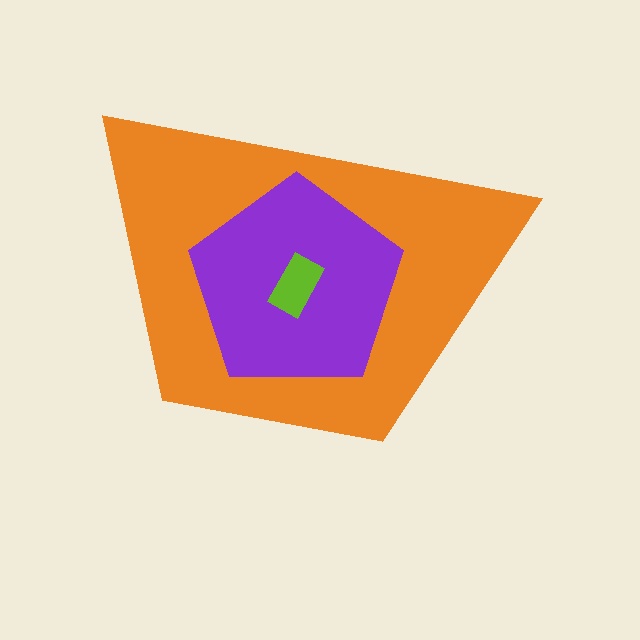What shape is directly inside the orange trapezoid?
The purple pentagon.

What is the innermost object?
The lime rectangle.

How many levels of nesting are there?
3.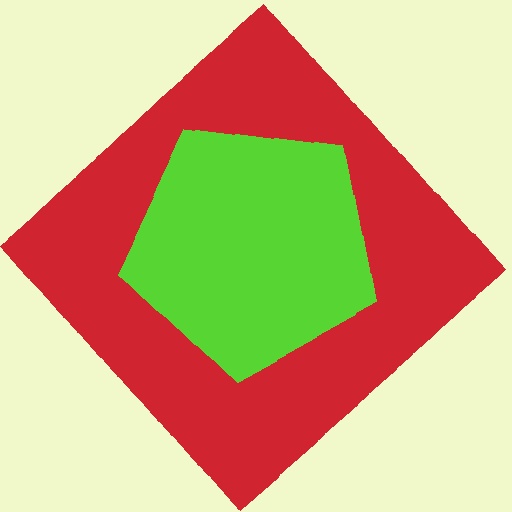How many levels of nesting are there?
2.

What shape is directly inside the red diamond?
The lime pentagon.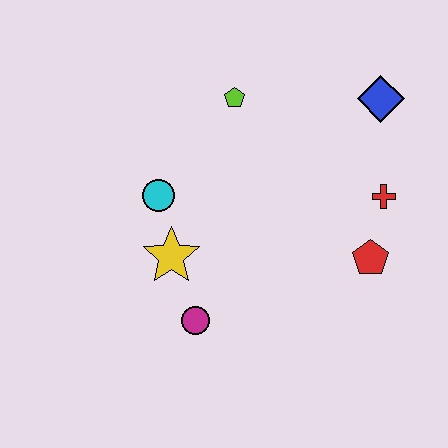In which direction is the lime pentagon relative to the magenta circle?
The lime pentagon is above the magenta circle.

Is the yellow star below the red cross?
Yes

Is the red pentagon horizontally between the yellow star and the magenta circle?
No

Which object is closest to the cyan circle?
The yellow star is closest to the cyan circle.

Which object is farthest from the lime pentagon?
The magenta circle is farthest from the lime pentagon.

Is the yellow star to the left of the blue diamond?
Yes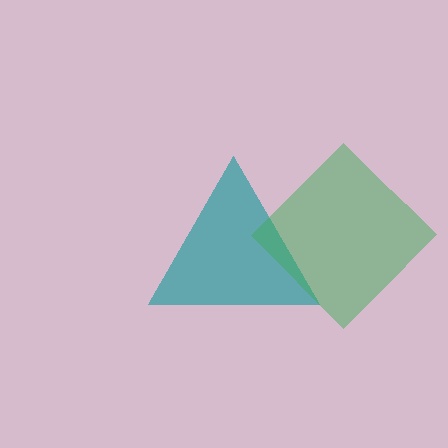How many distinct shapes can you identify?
There are 2 distinct shapes: a teal triangle, a green diamond.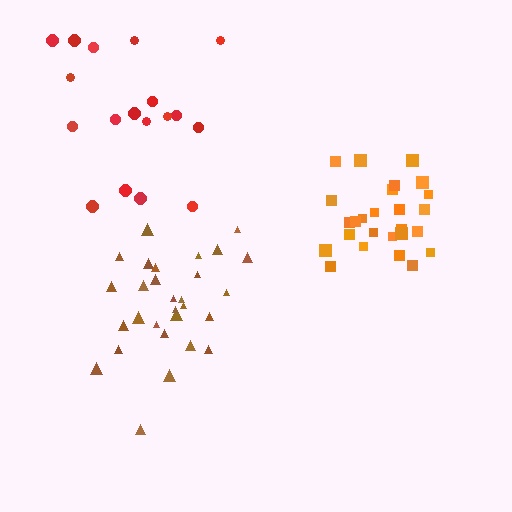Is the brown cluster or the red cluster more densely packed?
Brown.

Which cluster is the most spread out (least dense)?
Red.